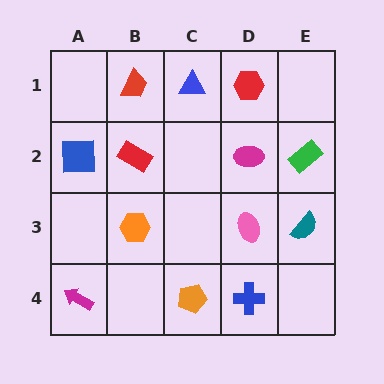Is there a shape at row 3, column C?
No, that cell is empty.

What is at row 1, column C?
A blue triangle.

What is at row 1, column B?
A red trapezoid.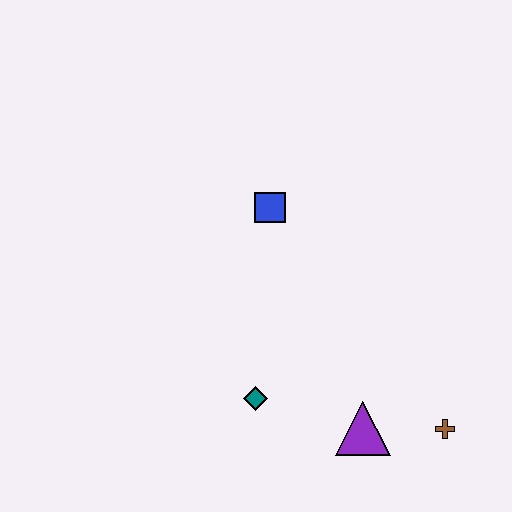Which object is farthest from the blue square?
The brown cross is farthest from the blue square.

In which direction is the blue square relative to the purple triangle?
The blue square is above the purple triangle.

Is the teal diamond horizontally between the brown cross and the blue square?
No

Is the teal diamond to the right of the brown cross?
No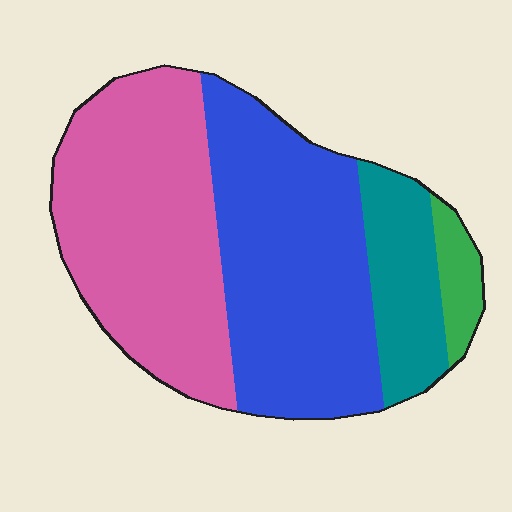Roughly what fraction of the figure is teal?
Teal covers 14% of the figure.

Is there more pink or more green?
Pink.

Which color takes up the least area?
Green, at roughly 5%.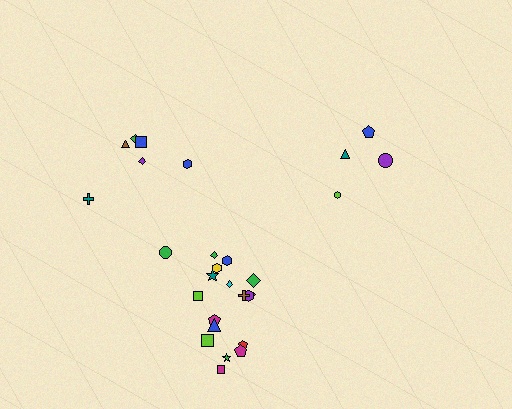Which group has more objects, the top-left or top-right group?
The top-left group.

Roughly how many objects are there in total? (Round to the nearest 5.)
Roughly 30 objects in total.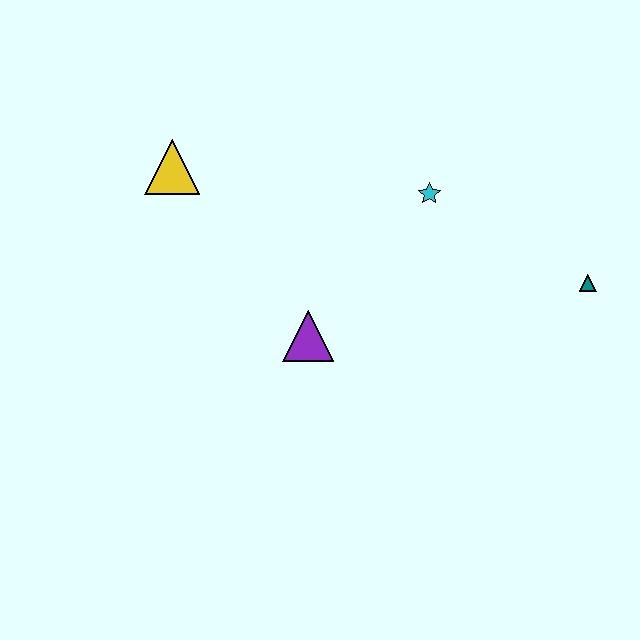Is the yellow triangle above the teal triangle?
Yes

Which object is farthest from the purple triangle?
The teal triangle is farthest from the purple triangle.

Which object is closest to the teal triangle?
The cyan star is closest to the teal triangle.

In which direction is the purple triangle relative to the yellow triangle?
The purple triangle is below the yellow triangle.